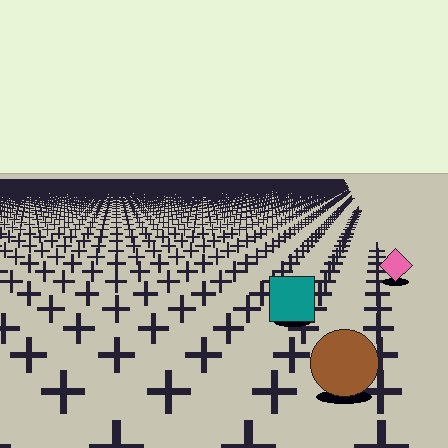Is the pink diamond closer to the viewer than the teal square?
No. The teal square is closer — you can tell from the texture gradient: the ground texture is coarser near it.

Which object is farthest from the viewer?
The pink diamond is farthest from the viewer. It appears smaller and the ground texture around it is denser.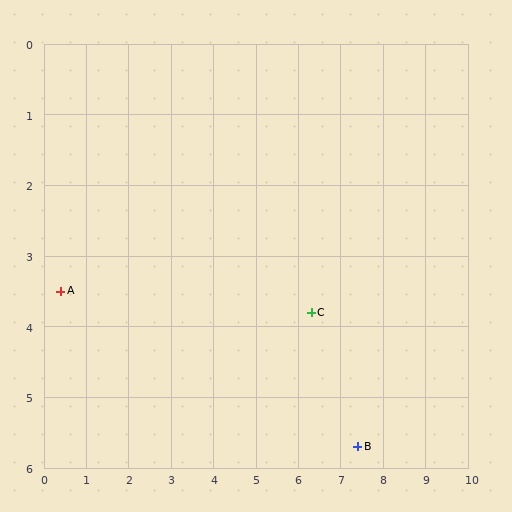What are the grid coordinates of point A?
Point A is at approximately (0.4, 3.5).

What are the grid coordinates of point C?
Point C is at approximately (6.3, 3.8).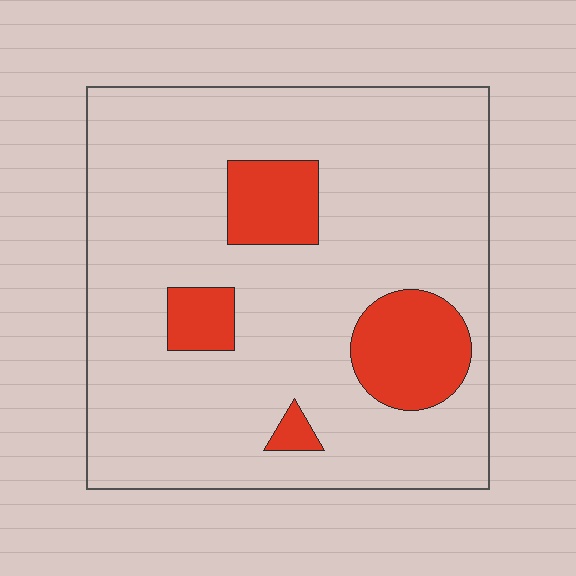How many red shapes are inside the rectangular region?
4.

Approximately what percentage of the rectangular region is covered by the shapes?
Approximately 15%.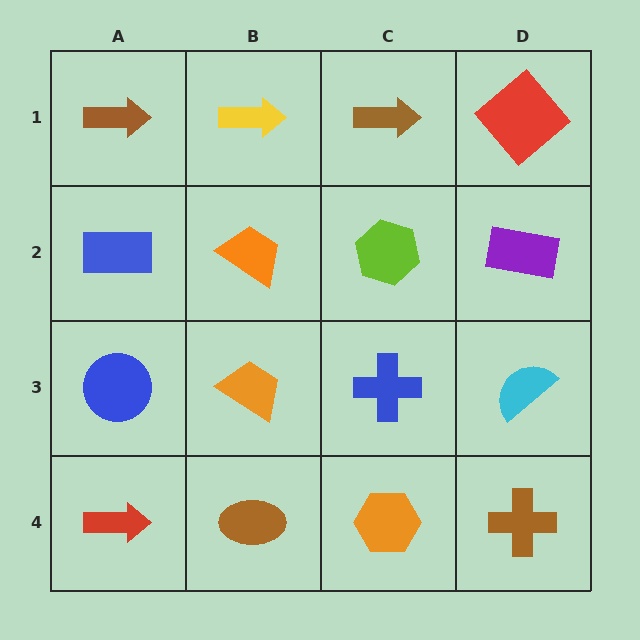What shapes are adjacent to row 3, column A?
A blue rectangle (row 2, column A), a red arrow (row 4, column A), an orange trapezoid (row 3, column B).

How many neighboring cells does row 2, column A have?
3.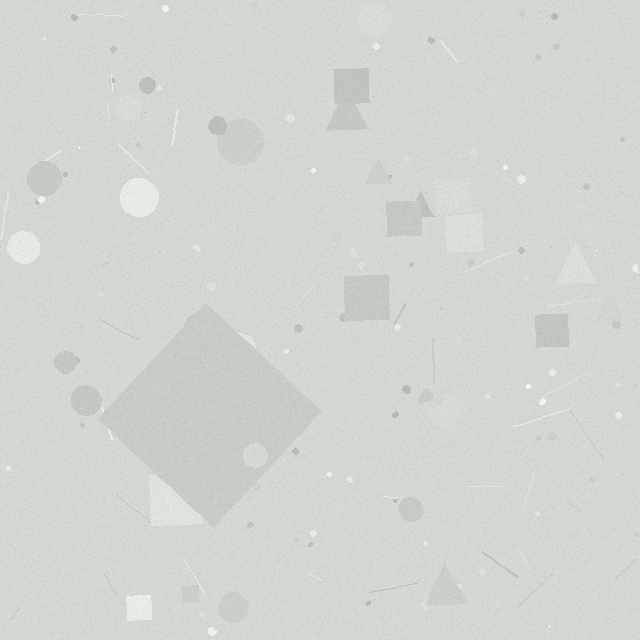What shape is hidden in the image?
A diamond is hidden in the image.